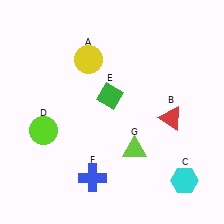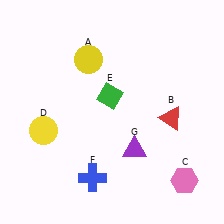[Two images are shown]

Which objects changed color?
C changed from cyan to pink. D changed from lime to yellow. G changed from lime to purple.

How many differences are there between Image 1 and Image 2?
There are 3 differences between the two images.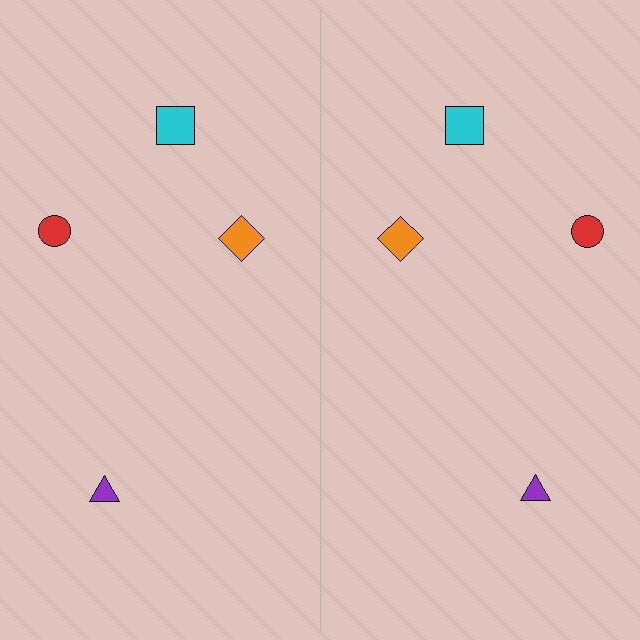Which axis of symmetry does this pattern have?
The pattern has a vertical axis of symmetry running through the center of the image.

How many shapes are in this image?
There are 8 shapes in this image.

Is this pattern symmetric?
Yes, this pattern has bilateral (reflection) symmetry.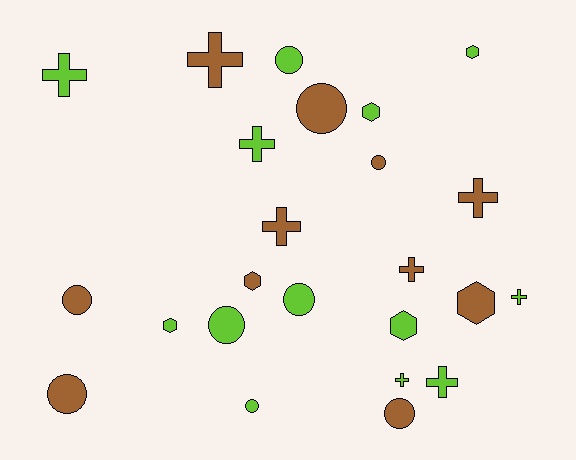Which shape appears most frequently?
Circle, with 9 objects.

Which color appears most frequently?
Lime, with 13 objects.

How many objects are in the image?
There are 24 objects.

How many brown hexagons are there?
There are 2 brown hexagons.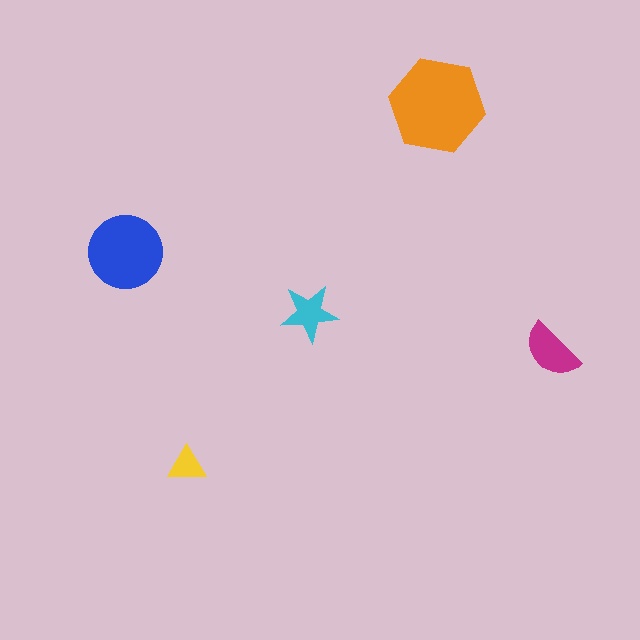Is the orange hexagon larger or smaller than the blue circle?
Larger.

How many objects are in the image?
There are 5 objects in the image.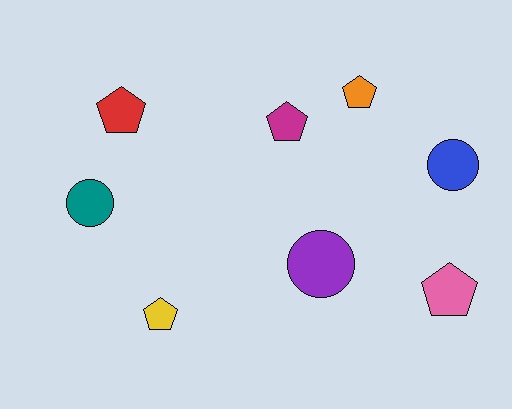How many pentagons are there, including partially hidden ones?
There are 5 pentagons.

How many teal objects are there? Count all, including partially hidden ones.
There is 1 teal object.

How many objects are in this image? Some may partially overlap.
There are 8 objects.